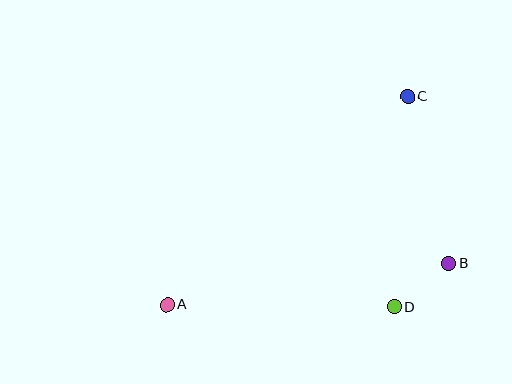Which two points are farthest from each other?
Points A and C are farthest from each other.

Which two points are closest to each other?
Points B and D are closest to each other.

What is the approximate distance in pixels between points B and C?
The distance between B and C is approximately 172 pixels.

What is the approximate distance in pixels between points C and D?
The distance between C and D is approximately 211 pixels.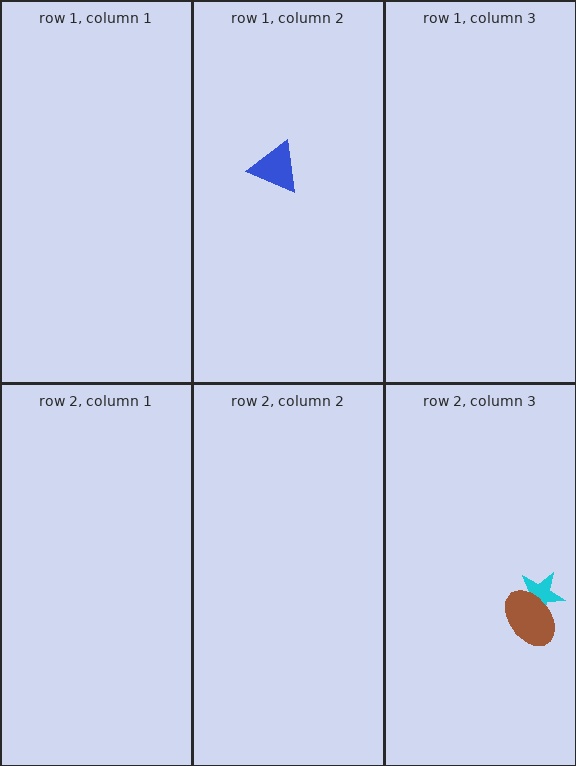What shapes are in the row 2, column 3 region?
The cyan star, the brown ellipse.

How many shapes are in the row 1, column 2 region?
1.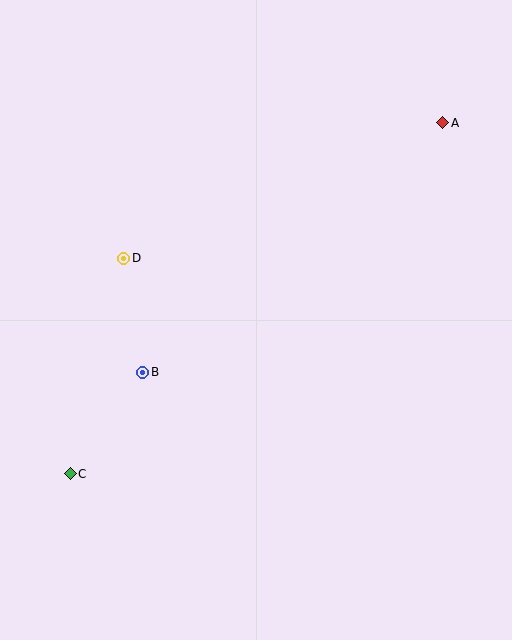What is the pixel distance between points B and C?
The distance between B and C is 125 pixels.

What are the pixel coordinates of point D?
Point D is at (124, 258).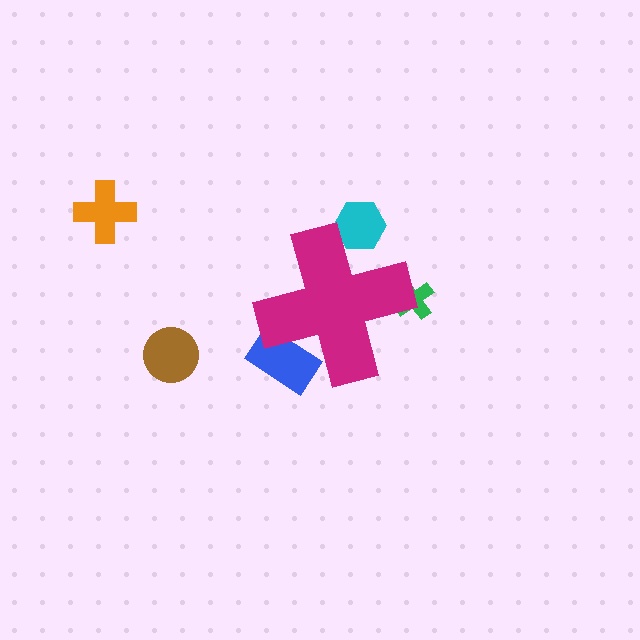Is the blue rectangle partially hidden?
Yes, the blue rectangle is partially hidden behind the magenta cross.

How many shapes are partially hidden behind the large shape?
3 shapes are partially hidden.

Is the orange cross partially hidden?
No, the orange cross is fully visible.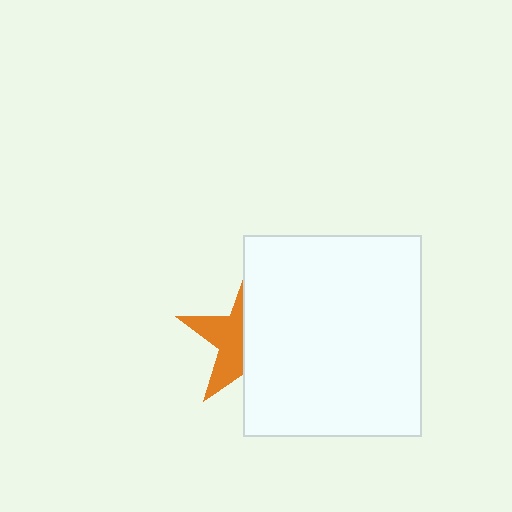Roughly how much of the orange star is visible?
A small part of it is visible (roughly 43%).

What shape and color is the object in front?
The object in front is a white rectangle.